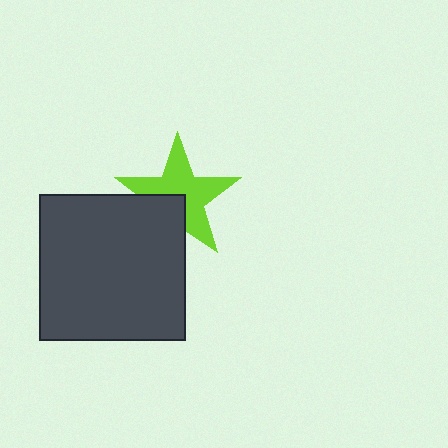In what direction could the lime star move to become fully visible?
The lime star could move toward the upper-right. That would shift it out from behind the dark gray square entirely.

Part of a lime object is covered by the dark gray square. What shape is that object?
It is a star.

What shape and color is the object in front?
The object in front is a dark gray square.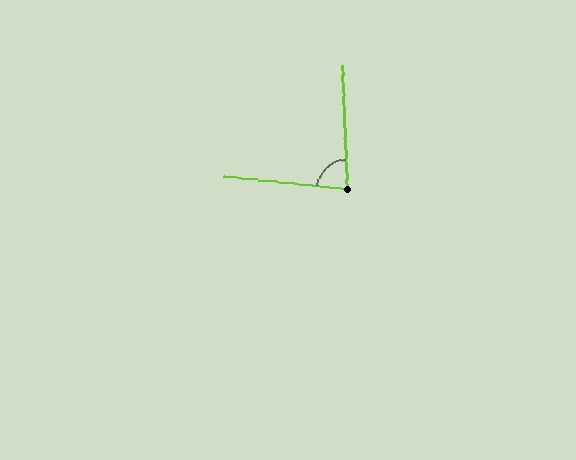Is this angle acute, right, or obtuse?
It is acute.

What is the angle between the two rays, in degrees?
Approximately 81 degrees.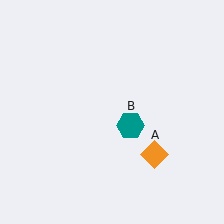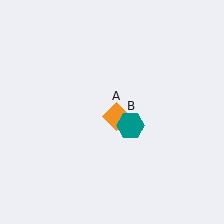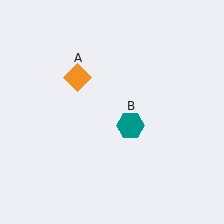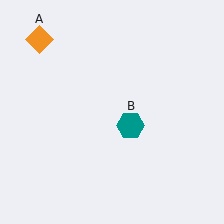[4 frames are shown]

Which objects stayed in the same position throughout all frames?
Teal hexagon (object B) remained stationary.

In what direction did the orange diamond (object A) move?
The orange diamond (object A) moved up and to the left.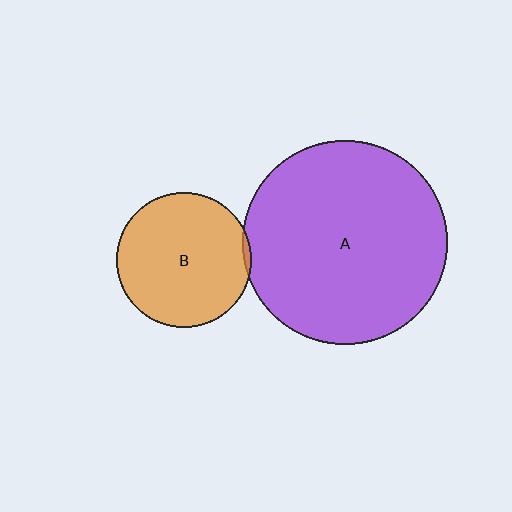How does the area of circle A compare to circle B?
Approximately 2.3 times.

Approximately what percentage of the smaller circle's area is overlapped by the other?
Approximately 5%.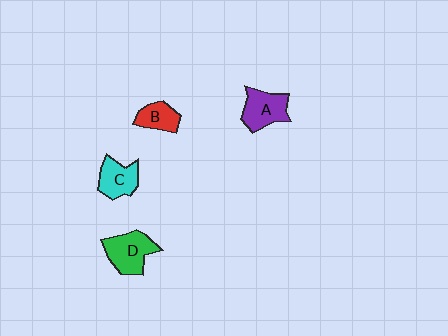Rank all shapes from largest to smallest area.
From largest to smallest: D (green), A (purple), C (cyan), B (red).